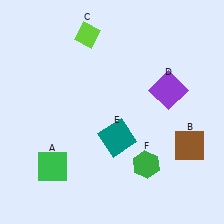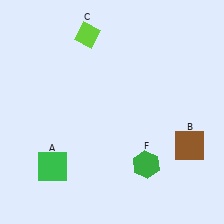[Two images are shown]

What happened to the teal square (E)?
The teal square (E) was removed in Image 2. It was in the bottom-right area of Image 1.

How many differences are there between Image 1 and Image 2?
There are 2 differences between the two images.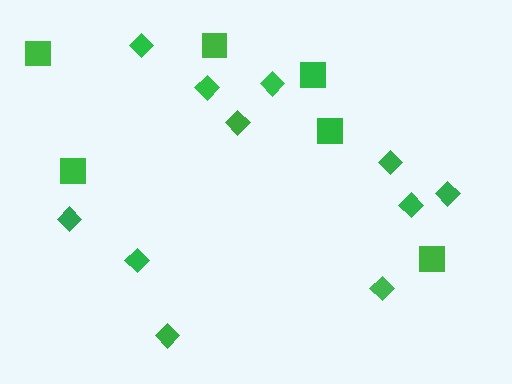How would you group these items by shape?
There are 2 groups: one group of squares (6) and one group of diamonds (11).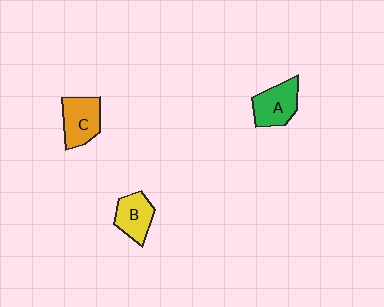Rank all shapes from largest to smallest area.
From largest to smallest: C (orange), A (green), B (yellow).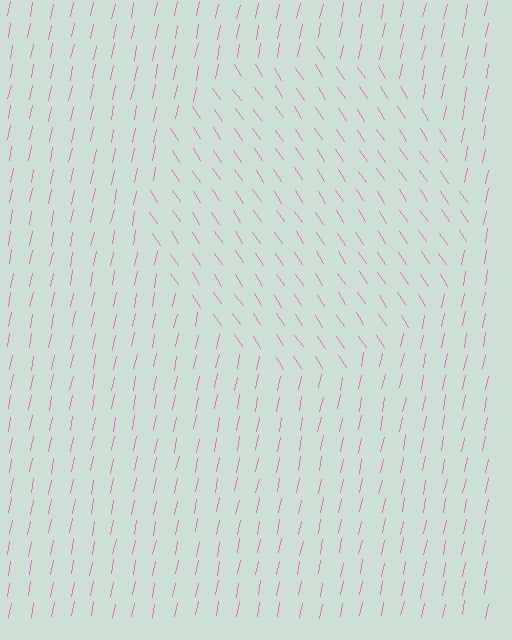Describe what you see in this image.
The image is filled with small pink line segments. A circle region in the image has lines oriented differently from the surrounding lines, creating a visible texture boundary.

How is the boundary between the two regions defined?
The boundary is defined purely by a change in line orientation (approximately 45 degrees difference). All lines are the same color and thickness.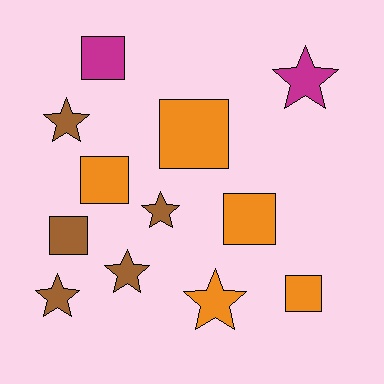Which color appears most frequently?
Orange, with 5 objects.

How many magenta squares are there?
There is 1 magenta square.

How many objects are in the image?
There are 12 objects.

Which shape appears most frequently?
Star, with 6 objects.